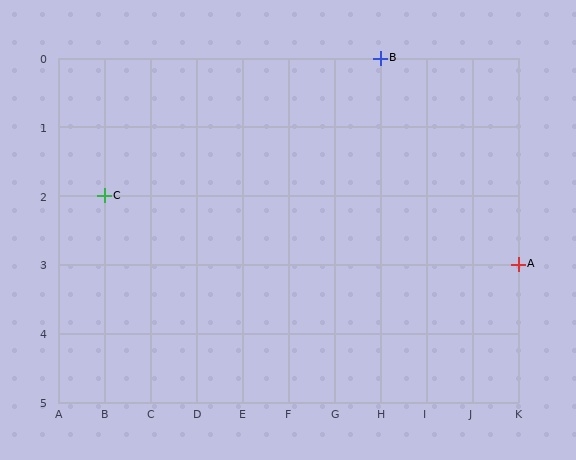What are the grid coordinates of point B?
Point B is at grid coordinates (H, 0).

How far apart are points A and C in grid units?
Points A and C are 9 columns and 1 row apart (about 9.1 grid units diagonally).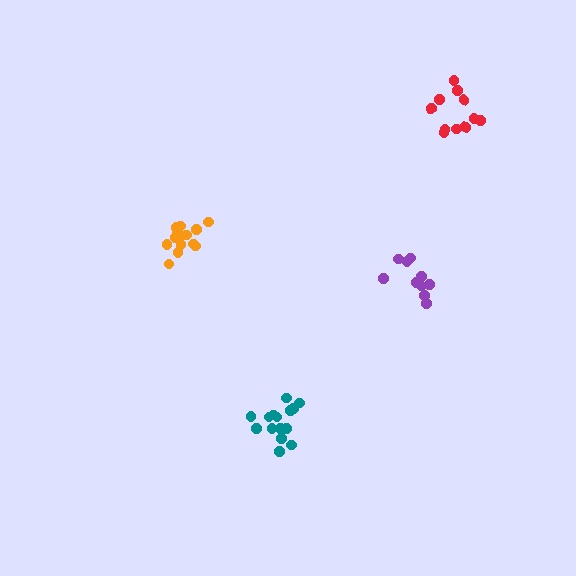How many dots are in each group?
Group 1: 10 dots, Group 2: 11 dots, Group 3: 14 dots, Group 4: 15 dots (50 total).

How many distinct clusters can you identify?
There are 4 distinct clusters.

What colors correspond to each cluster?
The clusters are colored: purple, red, orange, teal.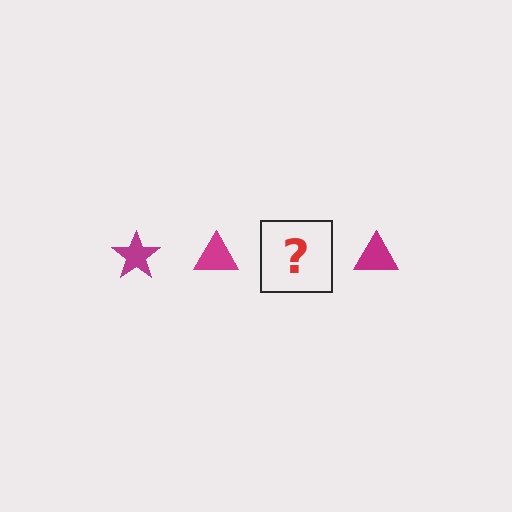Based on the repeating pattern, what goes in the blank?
The blank should be a magenta star.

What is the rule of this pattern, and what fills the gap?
The rule is that the pattern cycles through star, triangle shapes in magenta. The gap should be filled with a magenta star.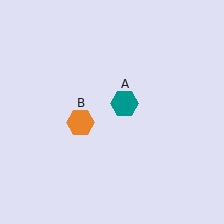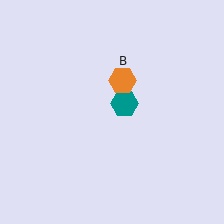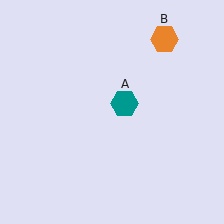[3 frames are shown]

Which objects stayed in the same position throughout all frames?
Teal hexagon (object A) remained stationary.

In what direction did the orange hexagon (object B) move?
The orange hexagon (object B) moved up and to the right.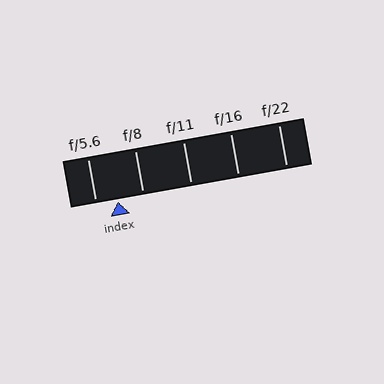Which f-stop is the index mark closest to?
The index mark is closest to f/5.6.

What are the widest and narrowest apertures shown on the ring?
The widest aperture shown is f/5.6 and the narrowest is f/22.